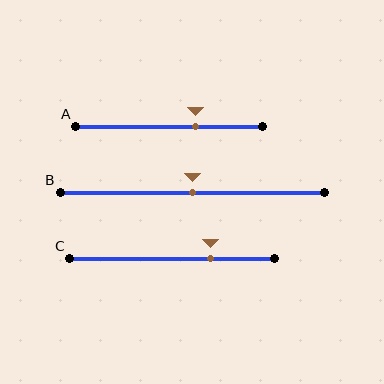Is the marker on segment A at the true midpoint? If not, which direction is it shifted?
No, the marker on segment A is shifted to the right by about 14% of the segment length.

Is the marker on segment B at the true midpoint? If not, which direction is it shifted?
Yes, the marker on segment B is at the true midpoint.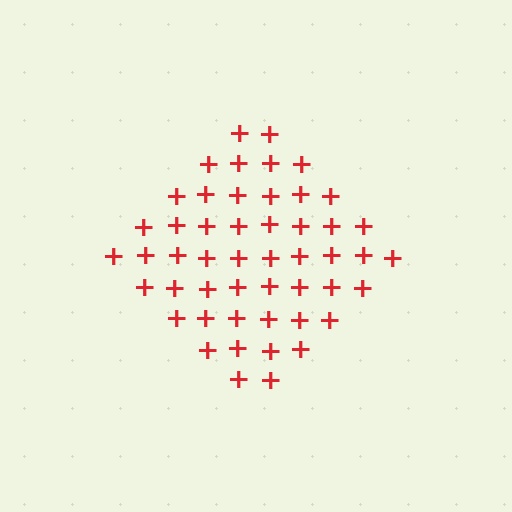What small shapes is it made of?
It is made of small plus signs.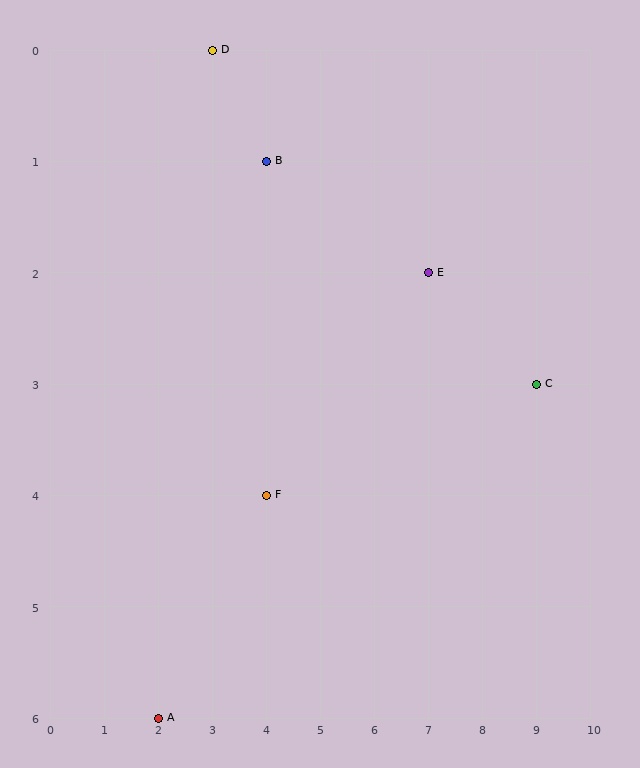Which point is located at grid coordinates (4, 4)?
Point F is at (4, 4).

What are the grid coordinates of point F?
Point F is at grid coordinates (4, 4).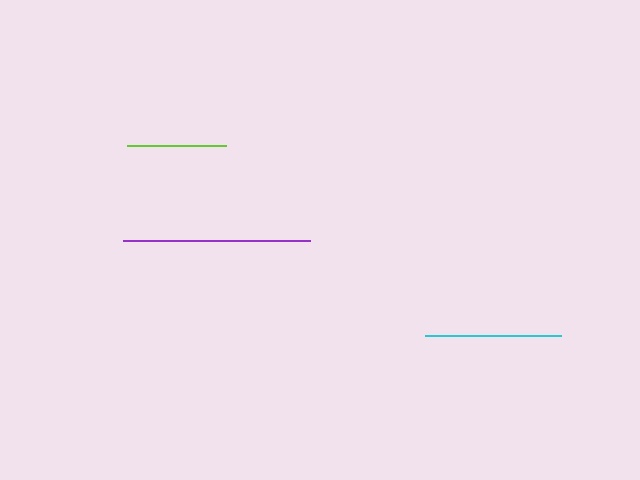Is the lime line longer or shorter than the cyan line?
The cyan line is longer than the lime line.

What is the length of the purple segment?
The purple segment is approximately 188 pixels long.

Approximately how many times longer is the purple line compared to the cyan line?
The purple line is approximately 1.4 times the length of the cyan line.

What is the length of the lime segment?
The lime segment is approximately 99 pixels long.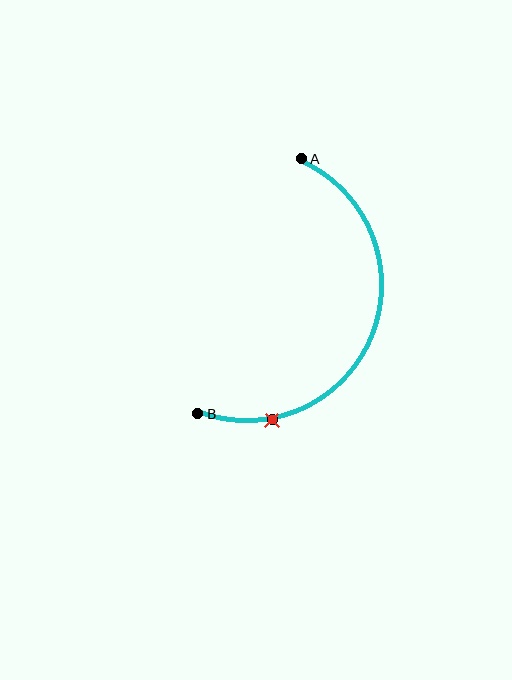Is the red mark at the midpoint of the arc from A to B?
No. The red mark lies on the arc but is closer to endpoint B. The arc midpoint would be at the point on the curve equidistant along the arc from both A and B.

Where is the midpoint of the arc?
The arc midpoint is the point on the curve farthest from the straight line joining A and B. It sits to the right of that line.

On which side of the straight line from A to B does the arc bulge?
The arc bulges to the right of the straight line connecting A and B.